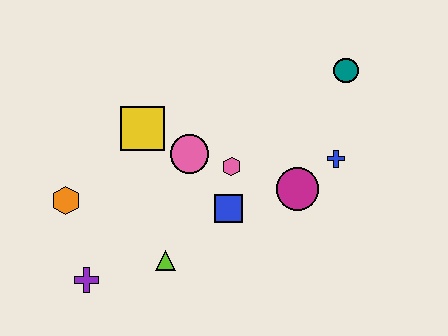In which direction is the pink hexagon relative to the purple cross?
The pink hexagon is to the right of the purple cross.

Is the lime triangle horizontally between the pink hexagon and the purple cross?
Yes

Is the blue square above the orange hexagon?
No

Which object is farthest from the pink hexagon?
The purple cross is farthest from the pink hexagon.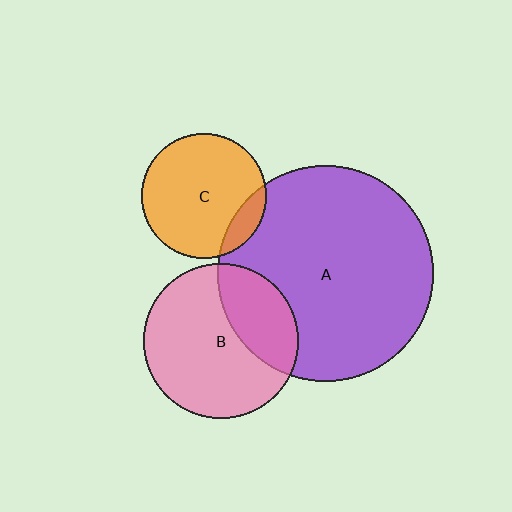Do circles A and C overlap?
Yes.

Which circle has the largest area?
Circle A (purple).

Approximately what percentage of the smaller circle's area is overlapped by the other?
Approximately 15%.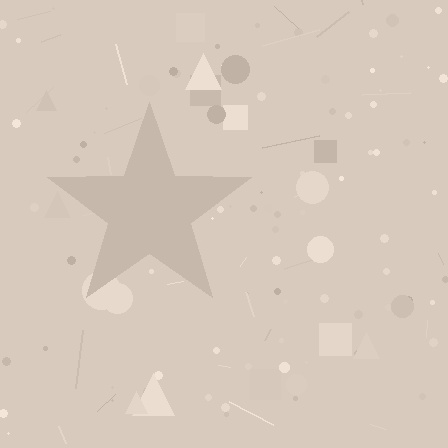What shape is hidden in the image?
A star is hidden in the image.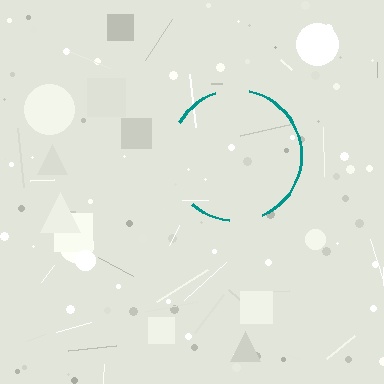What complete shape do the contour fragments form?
The contour fragments form a circle.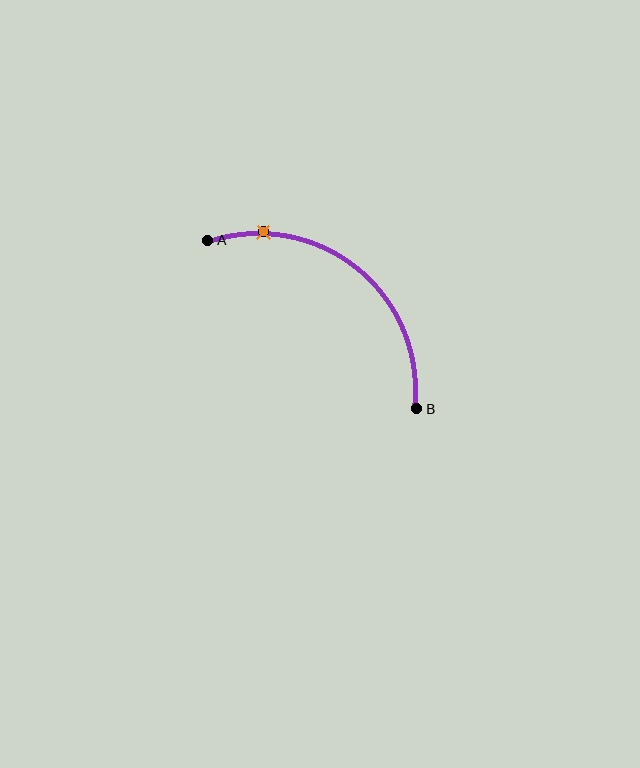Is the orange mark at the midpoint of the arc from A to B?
No. The orange mark lies on the arc but is closer to endpoint A. The arc midpoint would be at the point on the curve equidistant along the arc from both A and B.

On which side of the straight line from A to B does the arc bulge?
The arc bulges above and to the right of the straight line connecting A and B.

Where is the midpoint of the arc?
The arc midpoint is the point on the curve farthest from the straight line joining A and B. It sits above and to the right of that line.